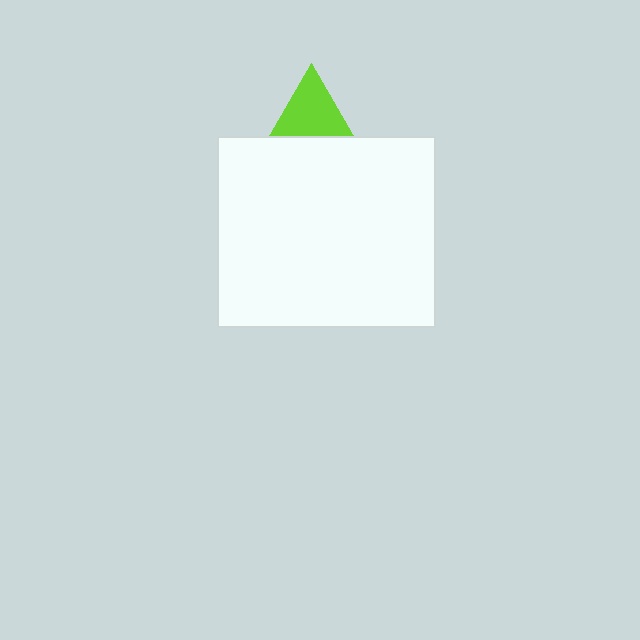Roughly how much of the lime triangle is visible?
About half of it is visible (roughly 50%).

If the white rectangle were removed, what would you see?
You would see the complete lime triangle.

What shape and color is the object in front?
The object in front is a white rectangle.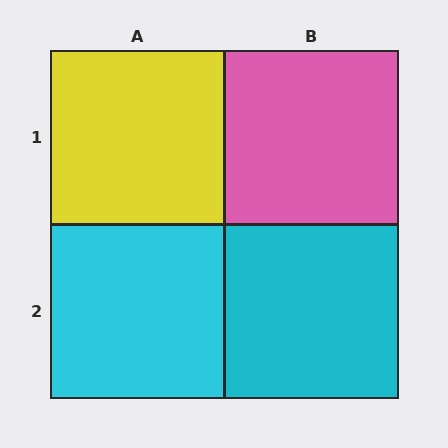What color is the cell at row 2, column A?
Cyan.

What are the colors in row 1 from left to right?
Yellow, pink.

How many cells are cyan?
2 cells are cyan.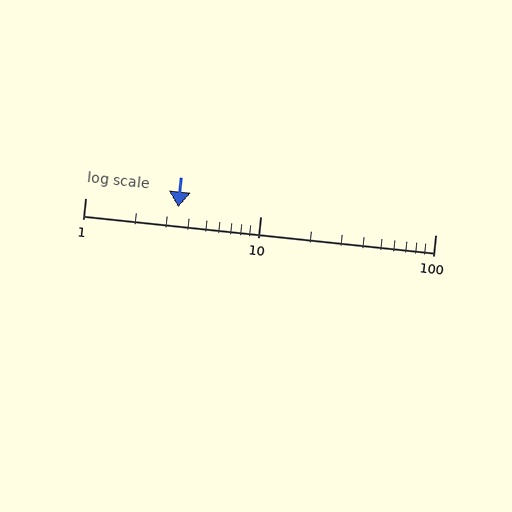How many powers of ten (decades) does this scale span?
The scale spans 2 decades, from 1 to 100.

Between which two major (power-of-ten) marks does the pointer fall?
The pointer is between 1 and 10.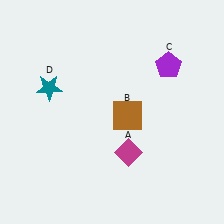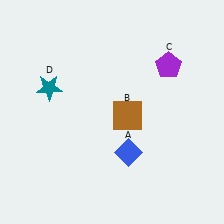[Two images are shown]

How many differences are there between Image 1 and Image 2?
There is 1 difference between the two images.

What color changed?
The diamond (A) changed from magenta in Image 1 to blue in Image 2.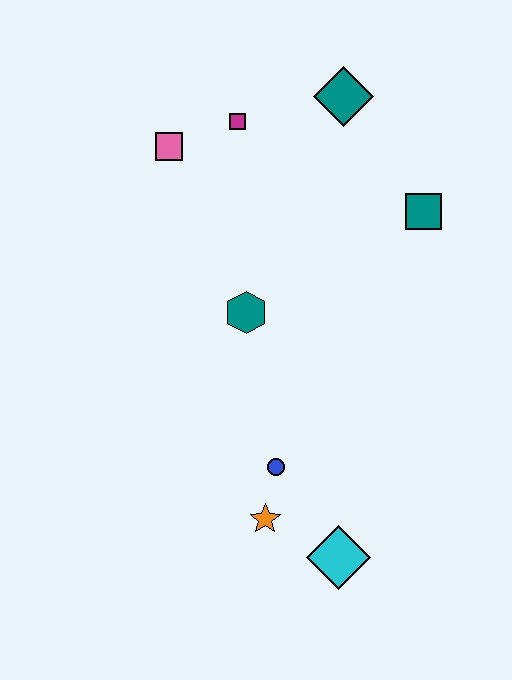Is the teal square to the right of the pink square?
Yes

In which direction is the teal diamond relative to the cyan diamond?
The teal diamond is above the cyan diamond.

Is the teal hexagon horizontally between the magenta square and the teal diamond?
Yes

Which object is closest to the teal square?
The teal diamond is closest to the teal square.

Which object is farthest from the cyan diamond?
The teal diamond is farthest from the cyan diamond.